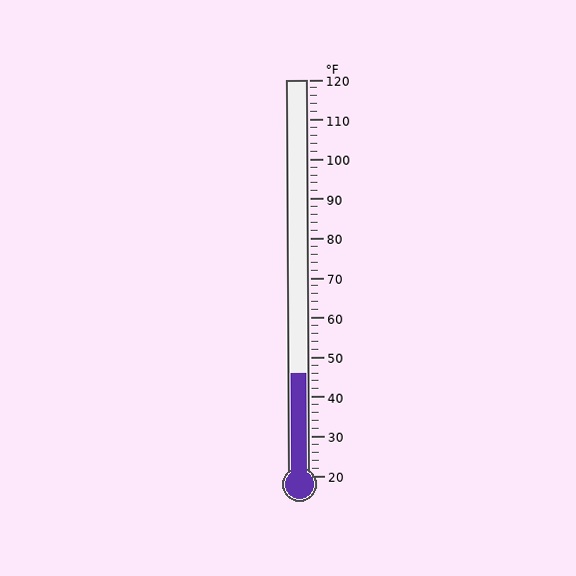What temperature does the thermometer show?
The thermometer shows approximately 46°F.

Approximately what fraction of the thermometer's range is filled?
The thermometer is filled to approximately 25% of its range.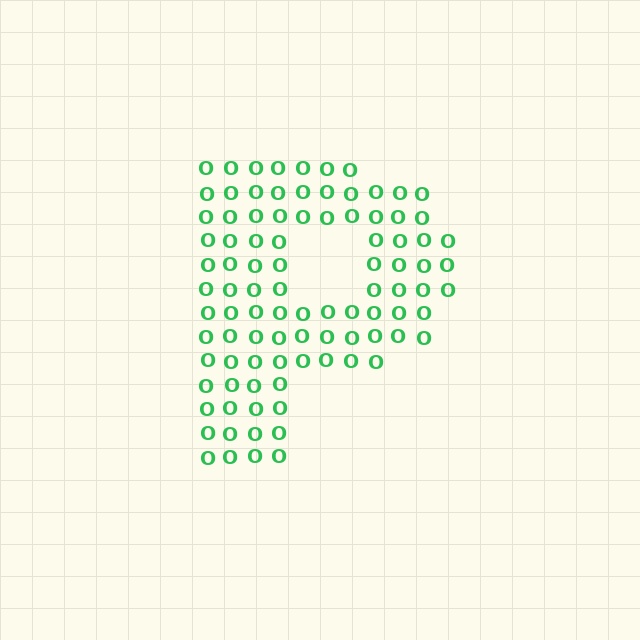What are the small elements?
The small elements are letter O's.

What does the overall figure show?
The overall figure shows the letter P.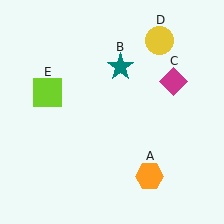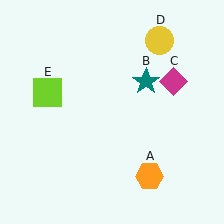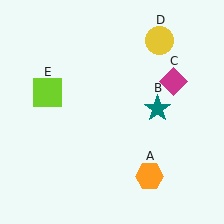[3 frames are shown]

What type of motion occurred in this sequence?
The teal star (object B) rotated clockwise around the center of the scene.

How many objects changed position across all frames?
1 object changed position: teal star (object B).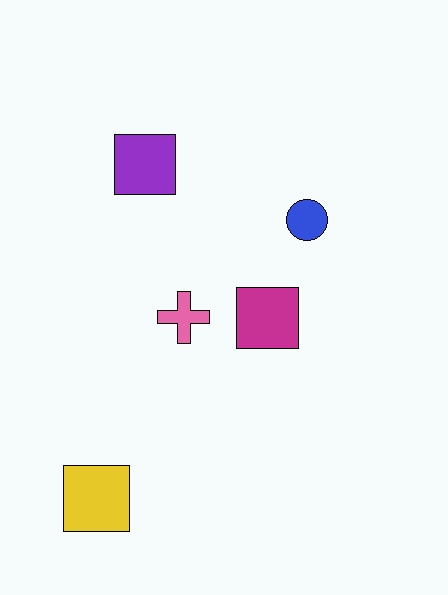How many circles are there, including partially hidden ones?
There is 1 circle.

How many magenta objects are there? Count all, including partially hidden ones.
There is 1 magenta object.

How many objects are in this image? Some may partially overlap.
There are 5 objects.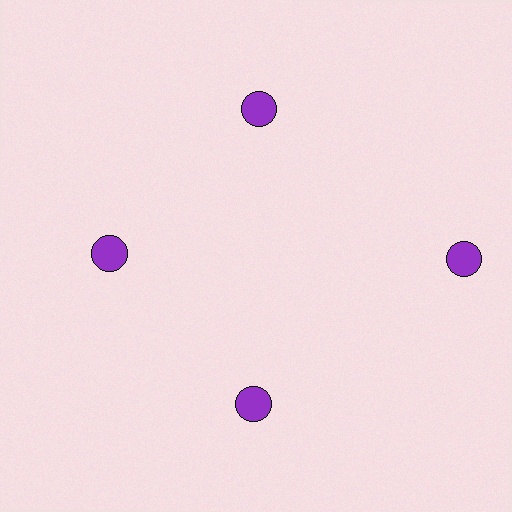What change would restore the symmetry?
The symmetry would be restored by moving it inward, back onto the ring so that all 4 circles sit at equal angles and equal distance from the center.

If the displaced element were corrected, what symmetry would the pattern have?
It would have 4-fold rotational symmetry — the pattern would map onto itself every 90 degrees.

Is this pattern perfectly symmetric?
No. The 4 purple circles are arranged in a ring, but one element near the 3 o'clock position is pushed outward from the center, breaking the 4-fold rotational symmetry.